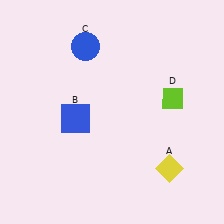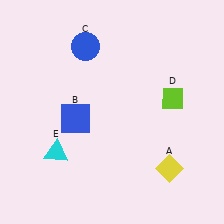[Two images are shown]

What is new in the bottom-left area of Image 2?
A cyan triangle (E) was added in the bottom-left area of Image 2.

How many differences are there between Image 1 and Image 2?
There is 1 difference between the two images.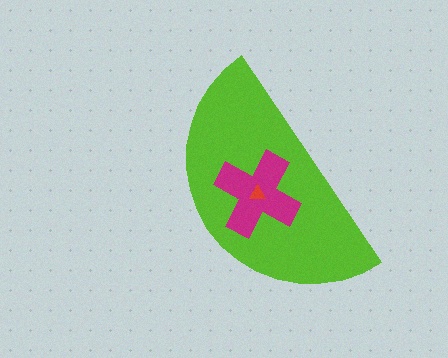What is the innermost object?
The red triangle.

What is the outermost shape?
The lime semicircle.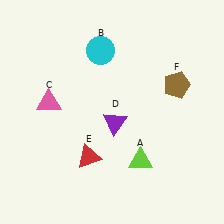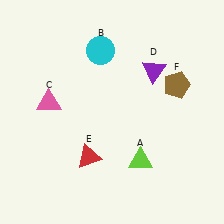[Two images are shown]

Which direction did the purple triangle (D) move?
The purple triangle (D) moved up.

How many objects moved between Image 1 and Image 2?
1 object moved between the two images.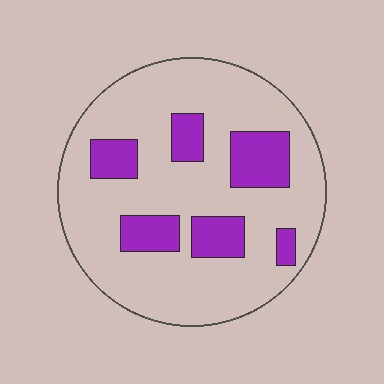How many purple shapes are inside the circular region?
6.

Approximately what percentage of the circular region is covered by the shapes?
Approximately 20%.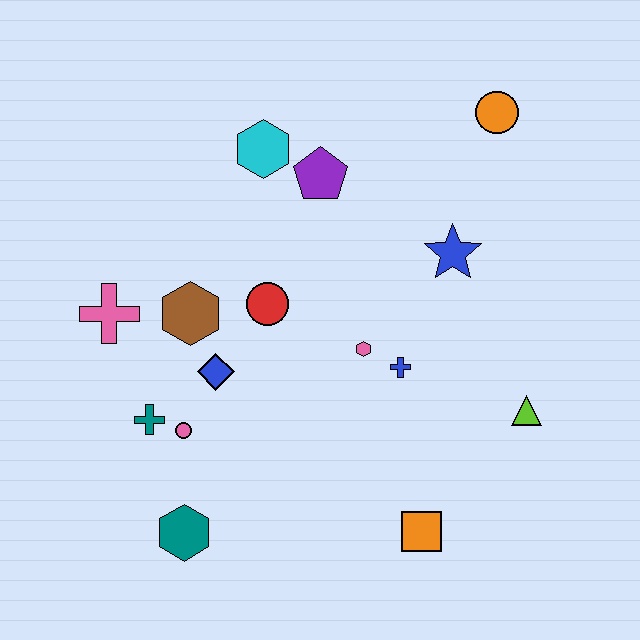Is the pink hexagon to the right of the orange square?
No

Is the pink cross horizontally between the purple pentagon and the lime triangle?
No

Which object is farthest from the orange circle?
The teal hexagon is farthest from the orange circle.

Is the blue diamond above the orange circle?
No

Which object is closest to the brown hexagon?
The blue diamond is closest to the brown hexagon.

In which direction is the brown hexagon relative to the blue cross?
The brown hexagon is to the left of the blue cross.